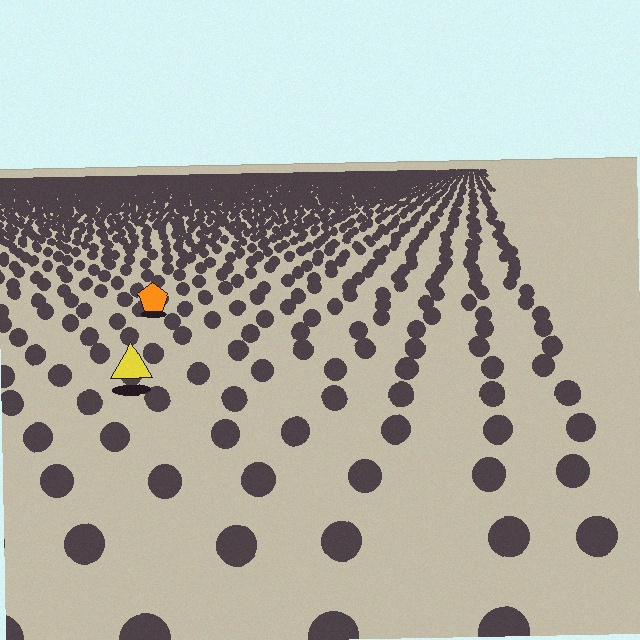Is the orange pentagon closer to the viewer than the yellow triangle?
No. The yellow triangle is closer — you can tell from the texture gradient: the ground texture is coarser near it.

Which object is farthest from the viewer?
The orange pentagon is farthest from the viewer. It appears smaller and the ground texture around it is denser.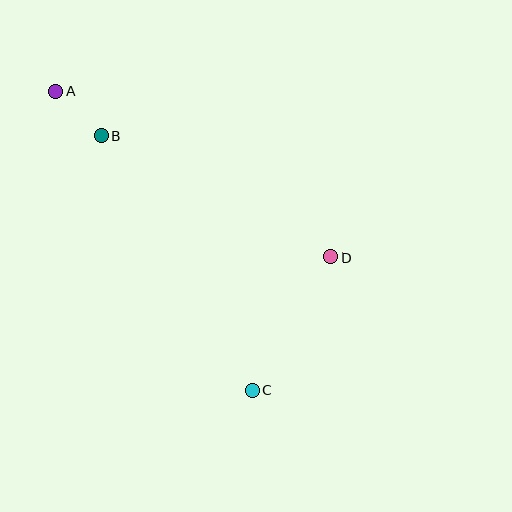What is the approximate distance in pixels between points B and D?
The distance between B and D is approximately 260 pixels.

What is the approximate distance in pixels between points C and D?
The distance between C and D is approximately 154 pixels.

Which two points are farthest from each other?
Points A and C are farthest from each other.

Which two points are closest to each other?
Points A and B are closest to each other.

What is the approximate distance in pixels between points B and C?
The distance between B and C is approximately 296 pixels.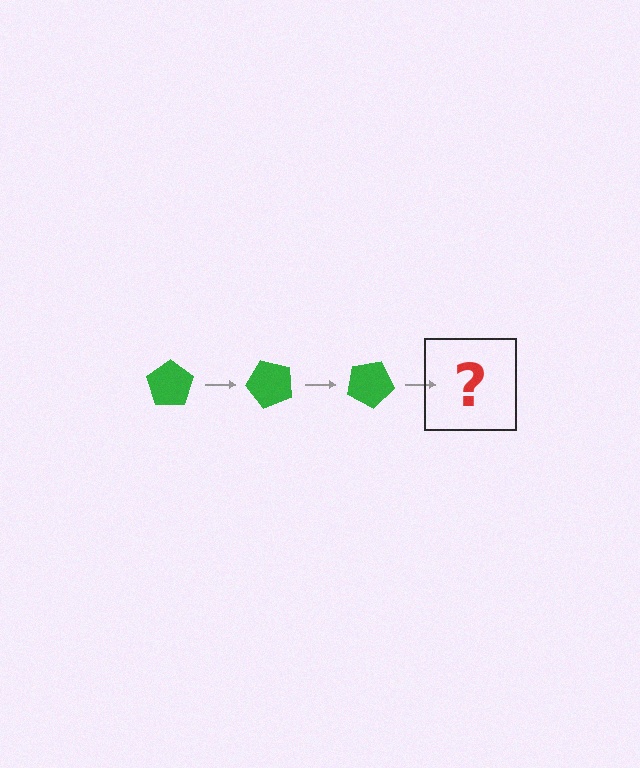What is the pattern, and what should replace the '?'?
The pattern is that the pentagon rotates 50 degrees each step. The '?' should be a green pentagon rotated 150 degrees.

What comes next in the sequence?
The next element should be a green pentagon rotated 150 degrees.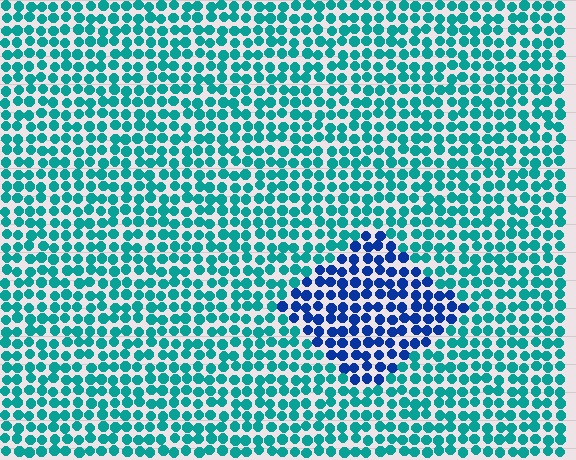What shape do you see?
I see a diamond.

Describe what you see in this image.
The image is filled with small teal elements in a uniform arrangement. A diamond-shaped region is visible where the elements are tinted to a slightly different hue, forming a subtle color boundary.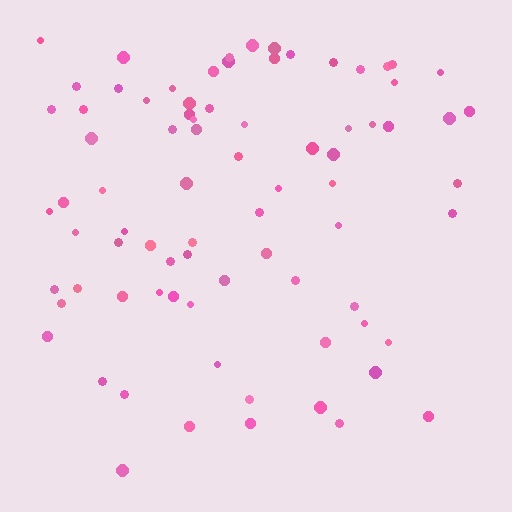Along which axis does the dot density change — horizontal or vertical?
Vertical.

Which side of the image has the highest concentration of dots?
The top.